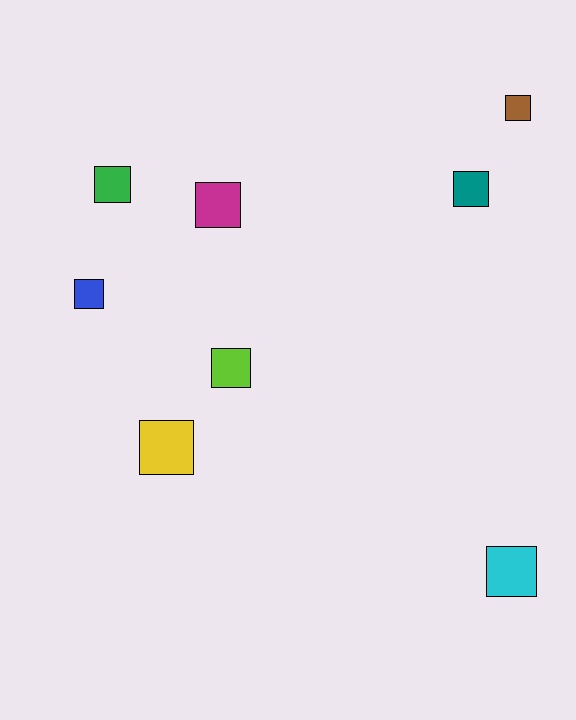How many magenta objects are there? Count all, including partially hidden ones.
There is 1 magenta object.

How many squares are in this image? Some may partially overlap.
There are 8 squares.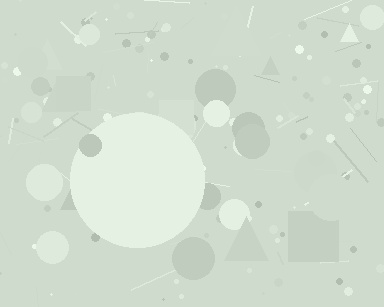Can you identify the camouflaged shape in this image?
The camouflaged shape is a circle.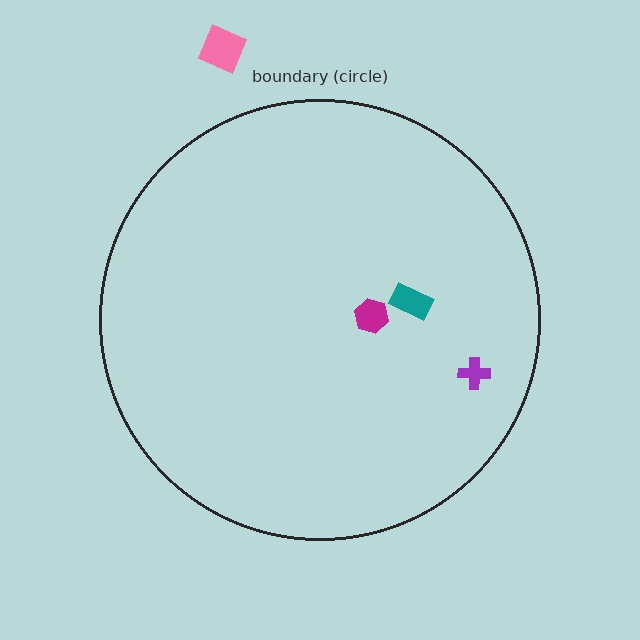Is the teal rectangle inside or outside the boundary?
Inside.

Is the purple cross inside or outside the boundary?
Inside.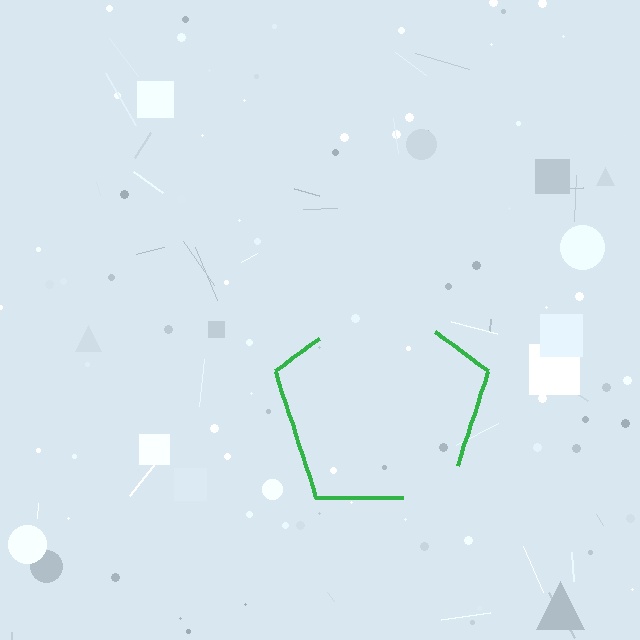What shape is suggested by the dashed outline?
The dashed outline suggests a pentagon.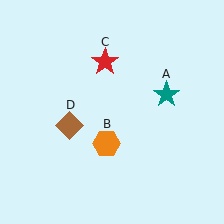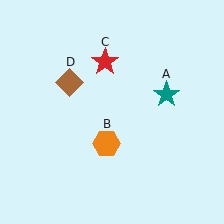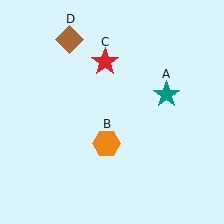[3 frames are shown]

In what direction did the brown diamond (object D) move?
The brown diamond (object D) moved up.